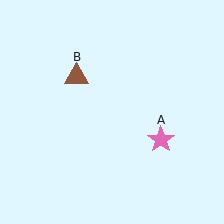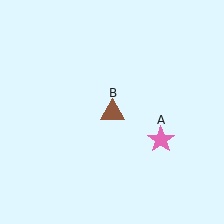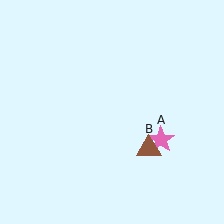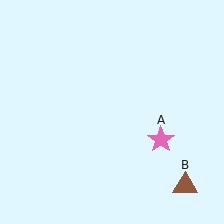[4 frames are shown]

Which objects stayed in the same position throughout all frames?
Pink star (object A) remained stationary.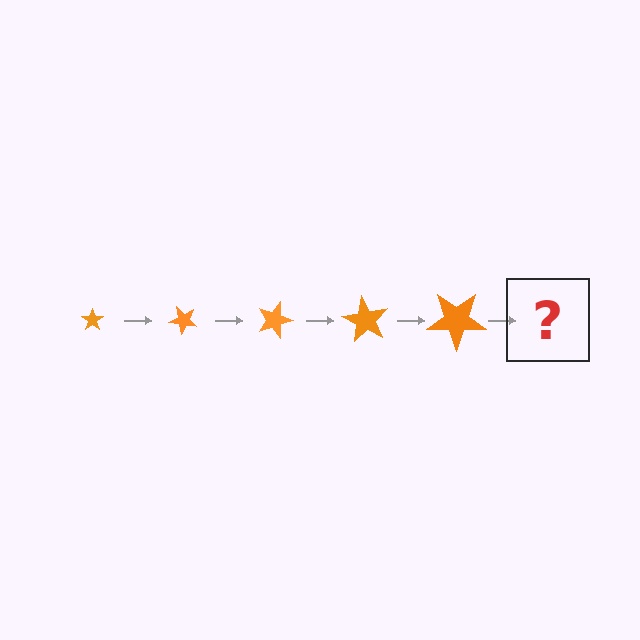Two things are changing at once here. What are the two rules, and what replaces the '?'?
The two rules are that the star grows larger each step and it rotates 45 degrees each step. The '?' should be a star, larger than the previous one and rotated 225 degrees from the start.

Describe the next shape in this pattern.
It should be a star, larger than the previous one and rotated 225 degrees from the start.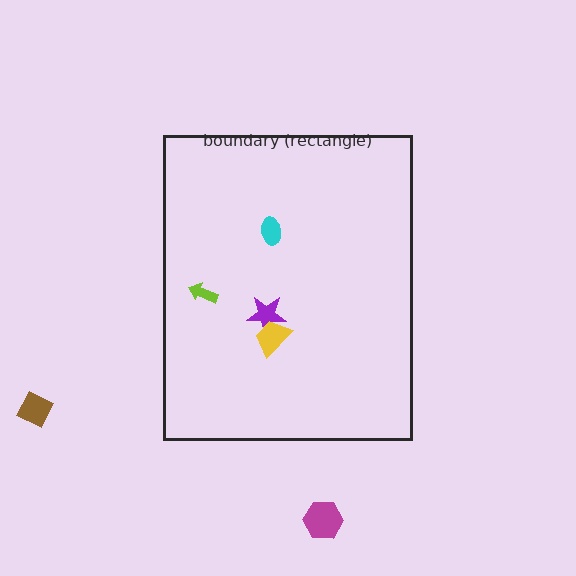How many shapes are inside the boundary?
4 inside, 2 outside.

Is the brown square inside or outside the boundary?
Outside.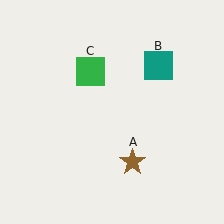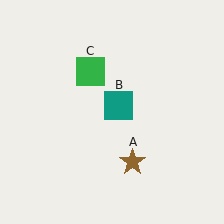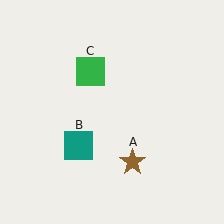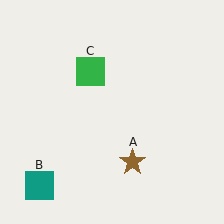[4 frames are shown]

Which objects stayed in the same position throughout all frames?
Brown star (object A) and green square (object C) remained stationary.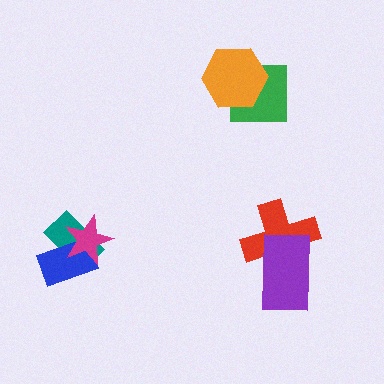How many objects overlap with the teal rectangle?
2 objects overlap with the teal rectangle.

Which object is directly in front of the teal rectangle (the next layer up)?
The blue rectangle is directly in front of the teal rectangle.